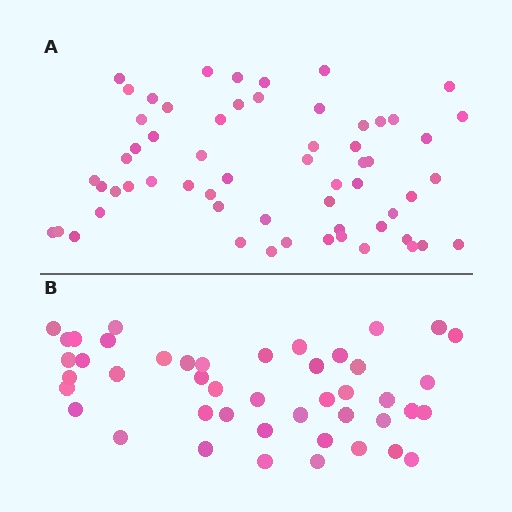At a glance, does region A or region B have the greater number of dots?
Region A (the top region) has more dots.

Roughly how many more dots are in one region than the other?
Region A has approximately 15 more dots than region B.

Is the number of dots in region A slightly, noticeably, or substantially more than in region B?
Region A has noticeably more, but not dramatically so. The ratio is roughly 1.3 to 1.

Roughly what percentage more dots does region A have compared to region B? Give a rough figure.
About 35% more.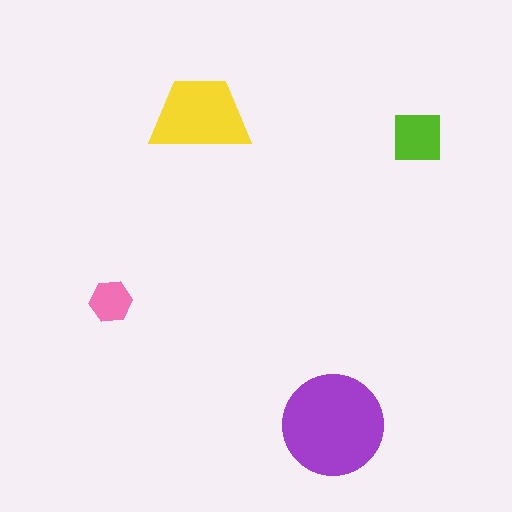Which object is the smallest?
The pink hexagon.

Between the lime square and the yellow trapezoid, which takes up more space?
The yellow trapezoid.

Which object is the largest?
The purple circle.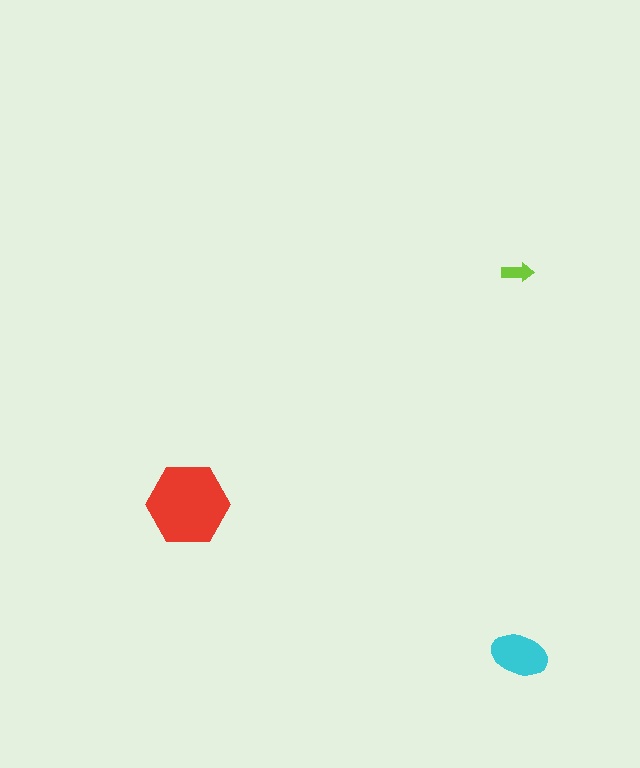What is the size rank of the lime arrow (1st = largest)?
3rd.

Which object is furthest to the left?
The red hexagon is leftmost.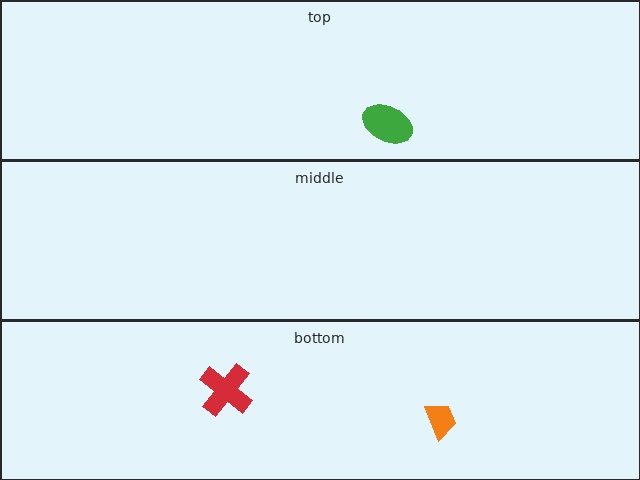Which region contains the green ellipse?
The top region.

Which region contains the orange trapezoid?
The bottom region.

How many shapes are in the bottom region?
2.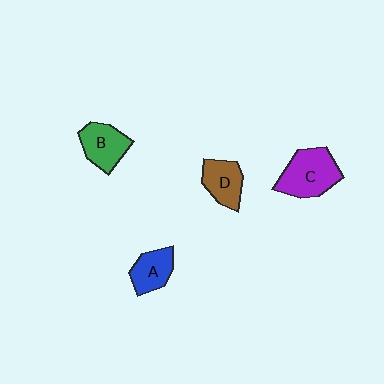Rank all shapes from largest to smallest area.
From largest to smallest: C (purple), B (green), D (brown), A (blue).